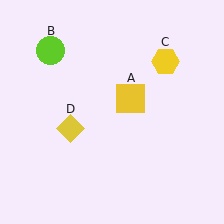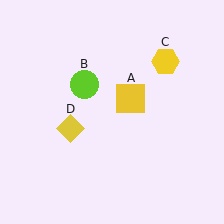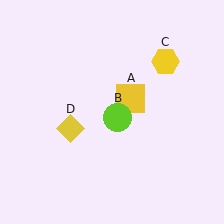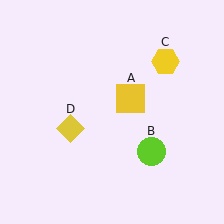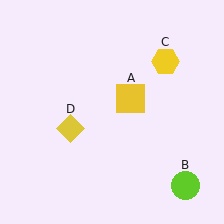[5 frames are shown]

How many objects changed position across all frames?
1 object changed position: lime circle (object B).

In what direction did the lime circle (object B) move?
The lime circle (object B) moved down and to the right.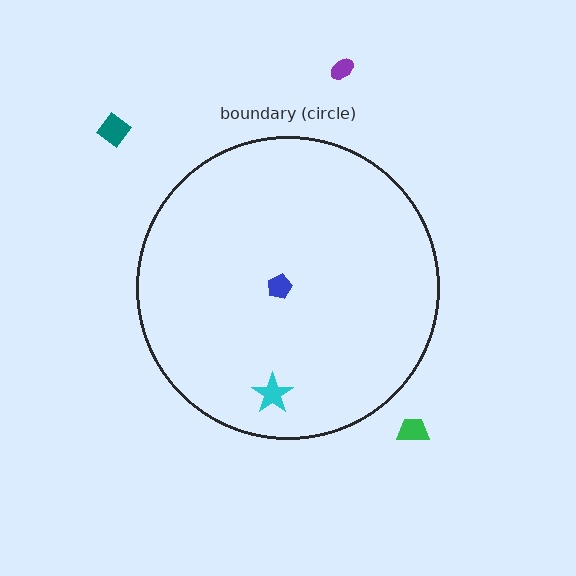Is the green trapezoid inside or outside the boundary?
Outside.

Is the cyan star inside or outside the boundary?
Inside.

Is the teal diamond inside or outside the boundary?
Outside.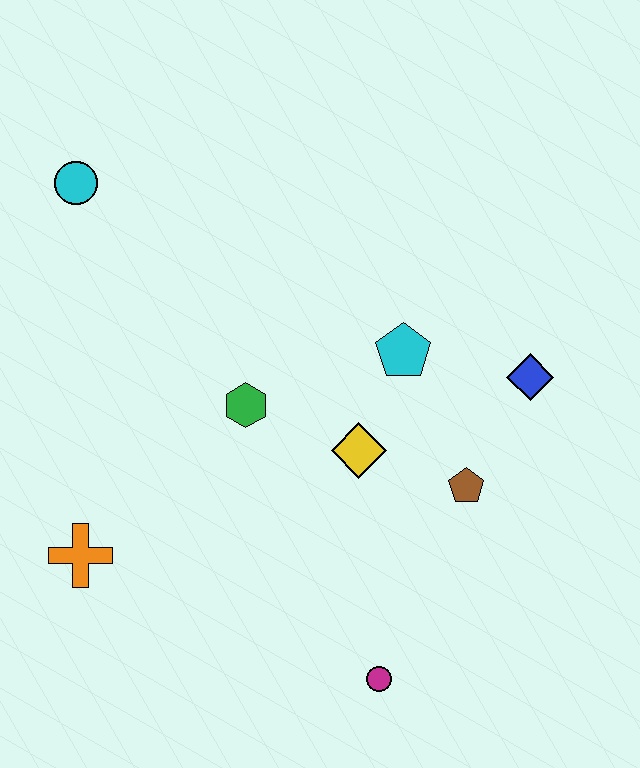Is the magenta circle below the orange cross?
Yes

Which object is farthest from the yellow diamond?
The cyan circle is farthest from the yellow diamond.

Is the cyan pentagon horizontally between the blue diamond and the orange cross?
Yes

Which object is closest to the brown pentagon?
The yellow diamond is closest to the brown pentagon.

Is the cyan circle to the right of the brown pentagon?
No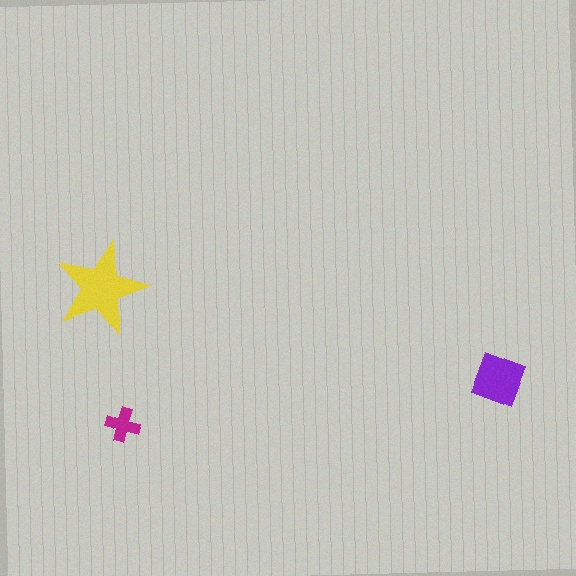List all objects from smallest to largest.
The magenta cross, the purple diamond, the yellow star.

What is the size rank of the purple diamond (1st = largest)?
2nd.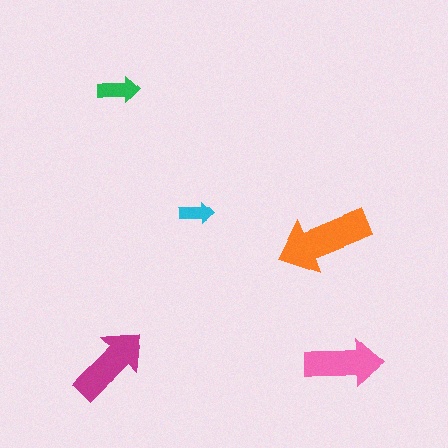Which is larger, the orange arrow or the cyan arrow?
The orange one.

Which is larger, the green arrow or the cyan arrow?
The green one.